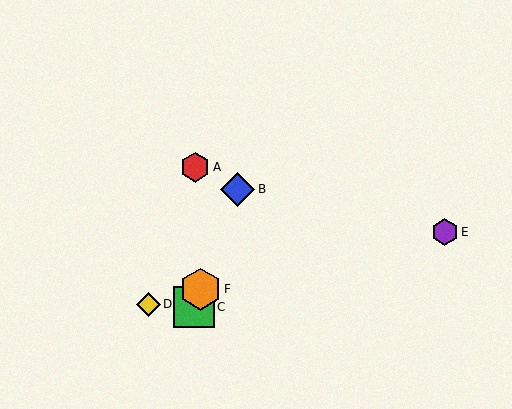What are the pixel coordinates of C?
Object C is at (194, 307).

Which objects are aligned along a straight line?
Objects B, C, F are aligned along a straight line.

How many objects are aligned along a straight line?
3 objects (B, C, F) are aligned along a straight line.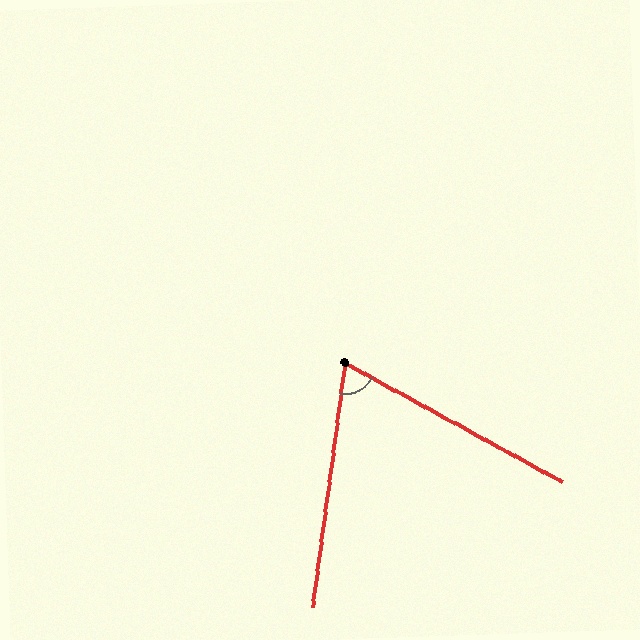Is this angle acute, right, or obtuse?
It is acute.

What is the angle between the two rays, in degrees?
Approximately 69 degrees.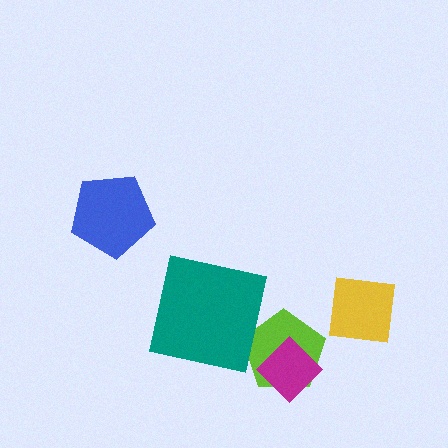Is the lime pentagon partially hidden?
Yes, it is partially covered by another shape.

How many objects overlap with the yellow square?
0 objects overlap with the yellow square.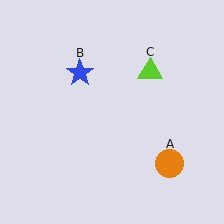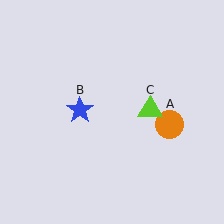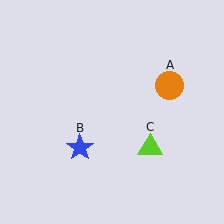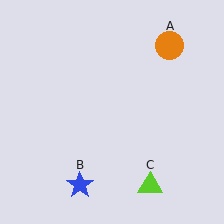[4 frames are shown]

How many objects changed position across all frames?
3 objects changed position: orange circle (object A), blue star (object B), lime triangle (object C).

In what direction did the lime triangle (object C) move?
The lime triangle (object C) moved down.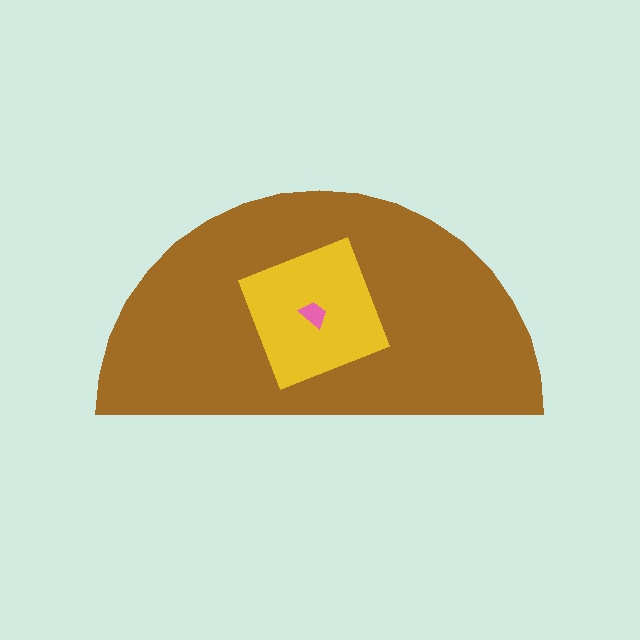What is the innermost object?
The pink trapezoid.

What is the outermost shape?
The brown semicircle.